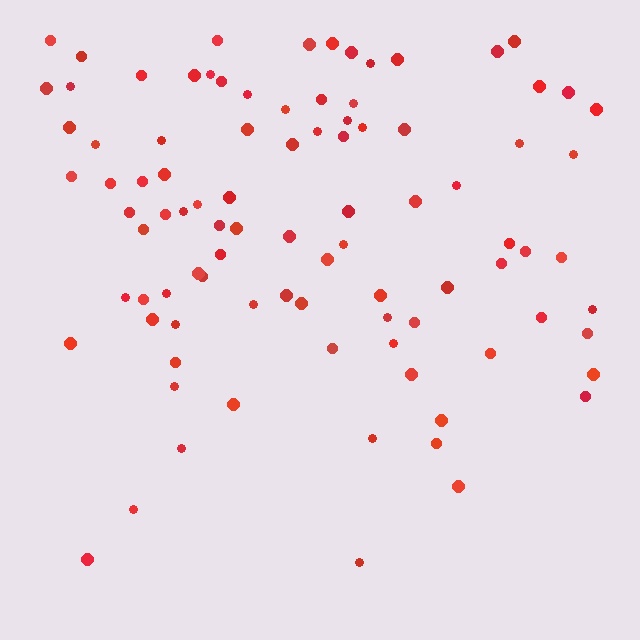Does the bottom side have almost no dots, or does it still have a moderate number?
Still a moderate number, just noticeably fewer than the top.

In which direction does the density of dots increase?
From bottom to top, with the top side densest.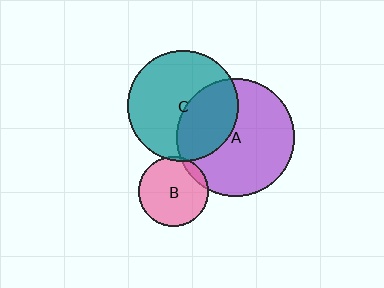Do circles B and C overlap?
Yes.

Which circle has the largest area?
Circle A (purple).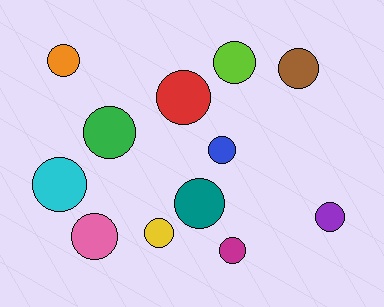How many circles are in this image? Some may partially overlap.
There are 12 circles.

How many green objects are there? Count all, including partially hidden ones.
There is 1 green object.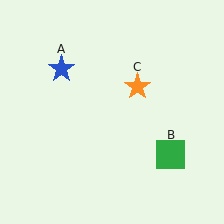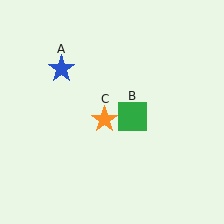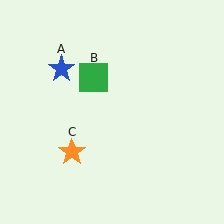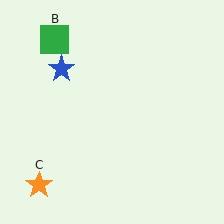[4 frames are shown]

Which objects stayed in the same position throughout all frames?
Blue star (object A) remained stationary.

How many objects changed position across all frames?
2 objects changed position: green square (object B), orange star (object C).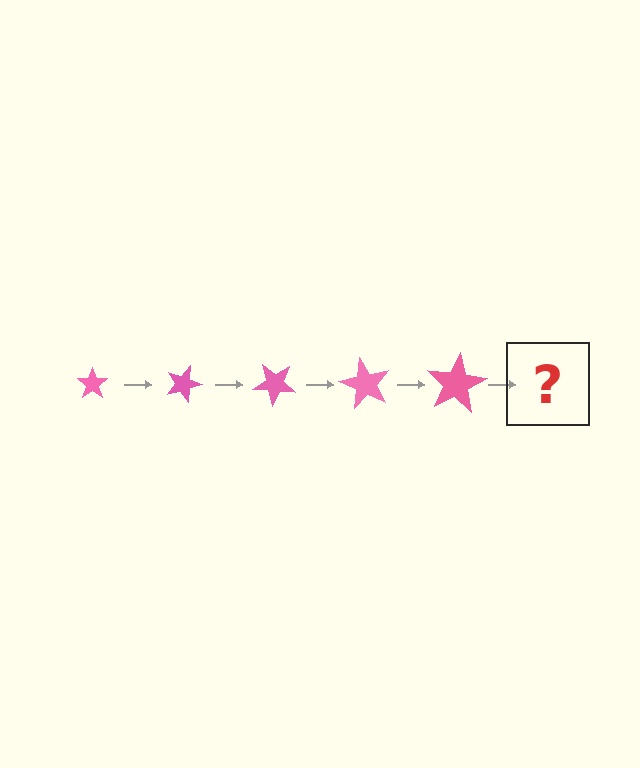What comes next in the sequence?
The next element should be a star, larger than the previous one and rotated 100 degrees from the start.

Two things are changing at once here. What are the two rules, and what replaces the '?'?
The two rules are that the star grows larger each step and it rotates 20 degrees each step. The '?' should be a star, larger than the previous one and rotated 100 degrees from the start.